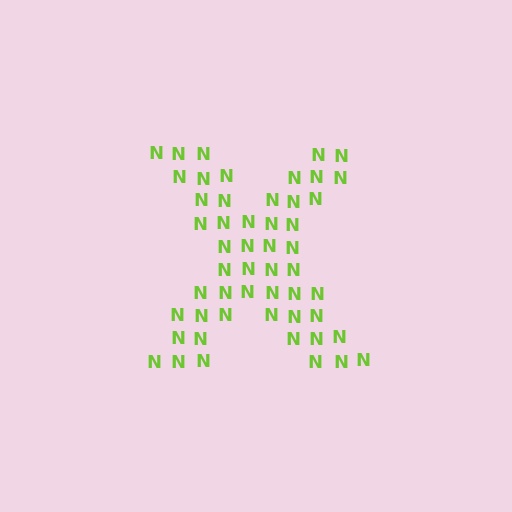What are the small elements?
The small elements are letter N's.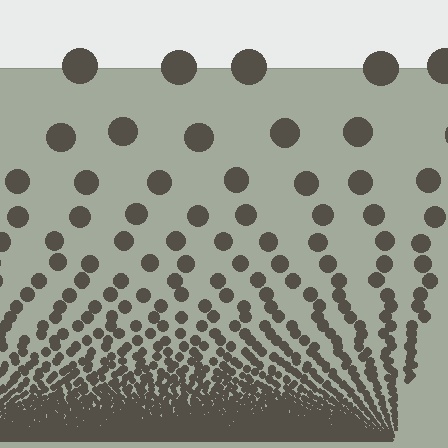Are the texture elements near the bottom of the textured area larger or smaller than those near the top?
Smaller. The gradient is inverted — elements near the bottom are smaller and denser.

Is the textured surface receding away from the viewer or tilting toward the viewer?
The surface appears to tilt toward the viewer. Texture elements get larger and sparser toward the top.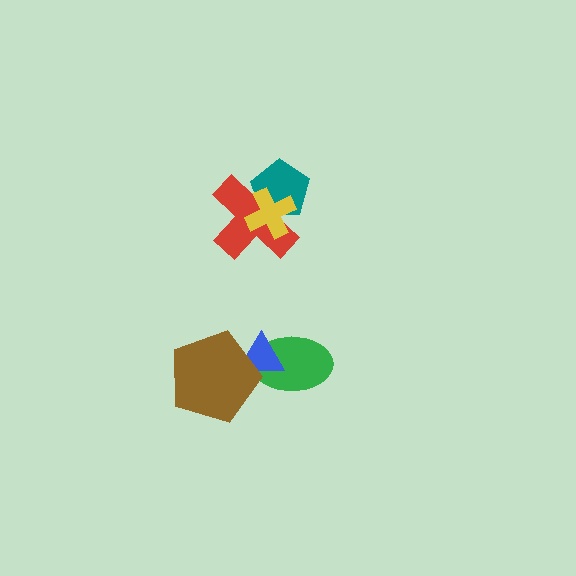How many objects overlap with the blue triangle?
2 objects overlap with the blue triangle.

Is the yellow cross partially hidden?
No, no other shape covers it.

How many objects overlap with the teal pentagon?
2 objects overlap with the teal pentagon.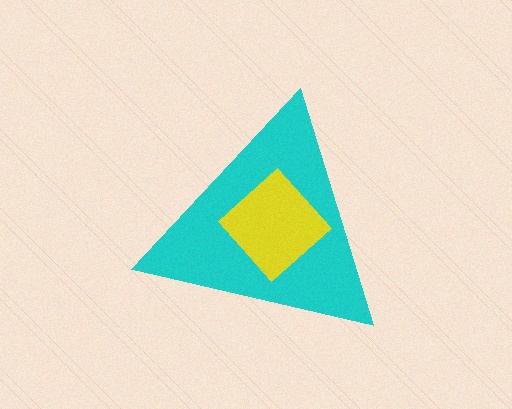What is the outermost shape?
The cyan triangle.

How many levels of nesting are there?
2.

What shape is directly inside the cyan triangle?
The yellow diamond.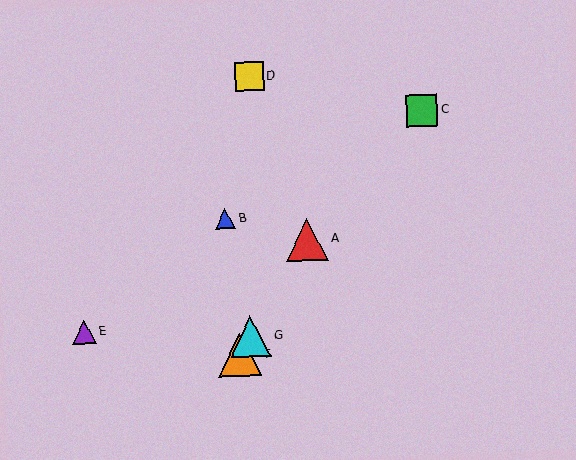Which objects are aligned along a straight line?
Objects A, F, G are aligned along a straight line.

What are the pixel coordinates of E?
Object E is at (84, 332).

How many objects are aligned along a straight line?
3 objects (A, F, G) are aligned along a straight line.